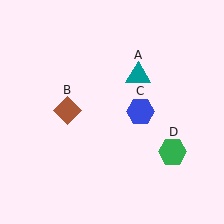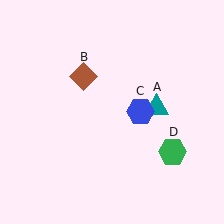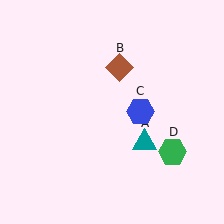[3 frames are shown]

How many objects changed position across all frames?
2 objects changed position: teal triangle (object A), brown diamond (object B).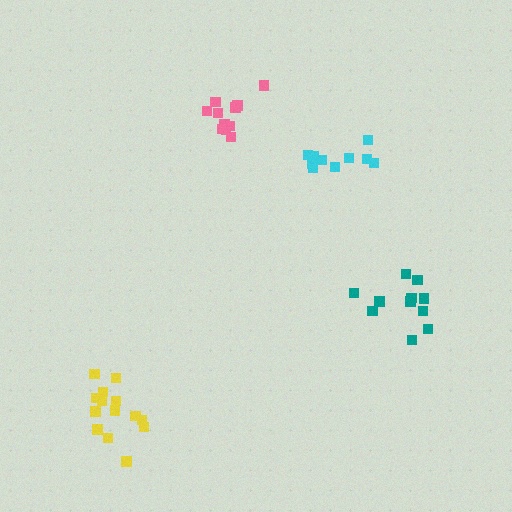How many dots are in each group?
Group 1: 11 dots, Group 2: 11 dots, Group 3: 14 dots, Group 4: 10 dots (46 total).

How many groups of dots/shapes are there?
There are 4 groups.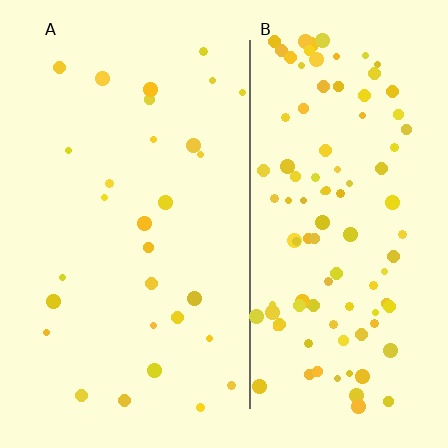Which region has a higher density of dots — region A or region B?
B (the right).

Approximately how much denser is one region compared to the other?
Approximately 3.6× — region B over region A.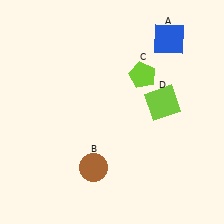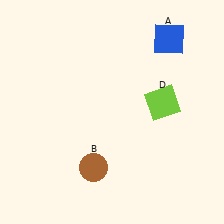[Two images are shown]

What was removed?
The lime pentagon (C) was removed in Image 2.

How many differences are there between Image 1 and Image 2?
There is 1 difference between the two images.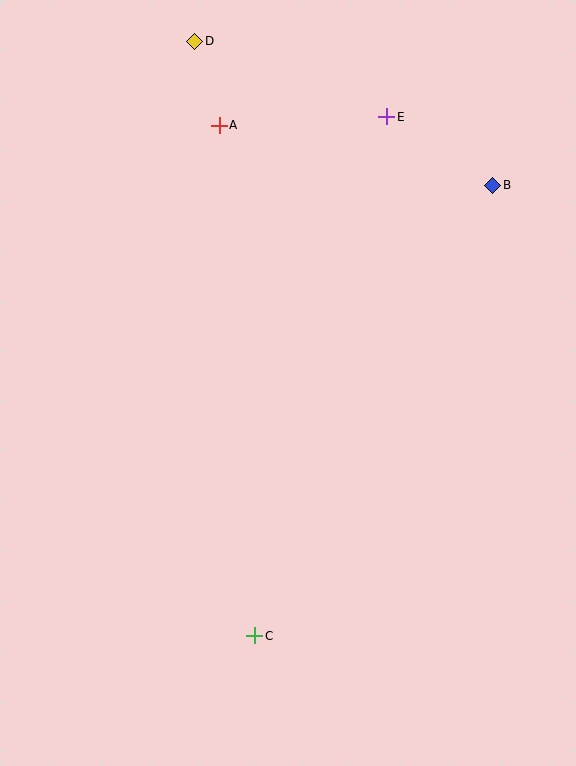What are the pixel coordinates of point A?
Point A is at (219, 125).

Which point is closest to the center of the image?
Point C at (255, 636) is closest to the center.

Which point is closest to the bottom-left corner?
Point C is closest to the bottom-left corner.